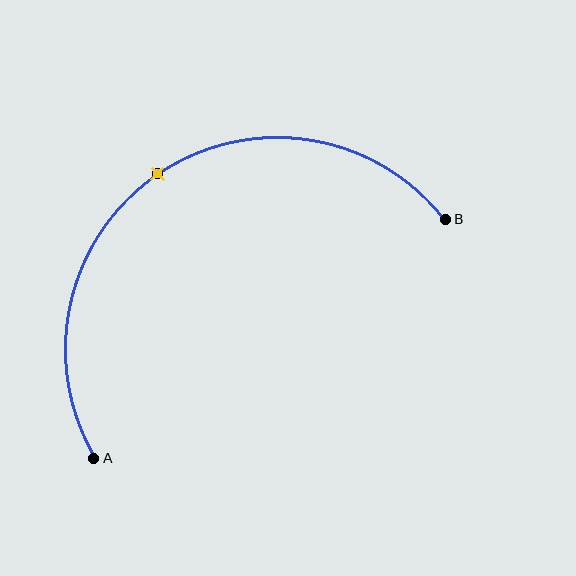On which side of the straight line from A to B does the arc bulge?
The arc bulges above and to the left of the straight line connecting A and B.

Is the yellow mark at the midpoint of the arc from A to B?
Yes. The yellow mark lies on the arc at equal arc-length from both A and B — it is the arc midpoint.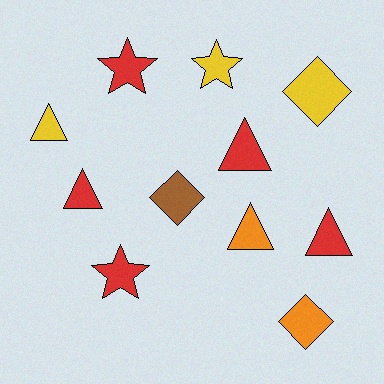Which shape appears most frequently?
Triangle, with 5 objects.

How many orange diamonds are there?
There is 1 orange diamond.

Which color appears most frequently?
Red, with 5 objects.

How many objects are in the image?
There are 11 objects.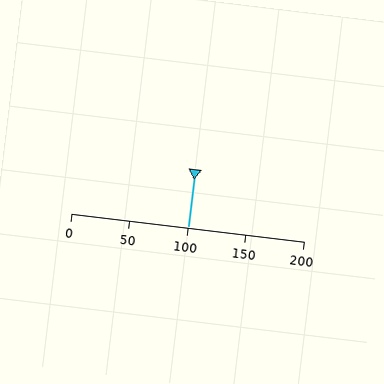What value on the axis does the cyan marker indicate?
The marker indicates approximately 100.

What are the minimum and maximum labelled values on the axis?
The axis runs from 0 to 200.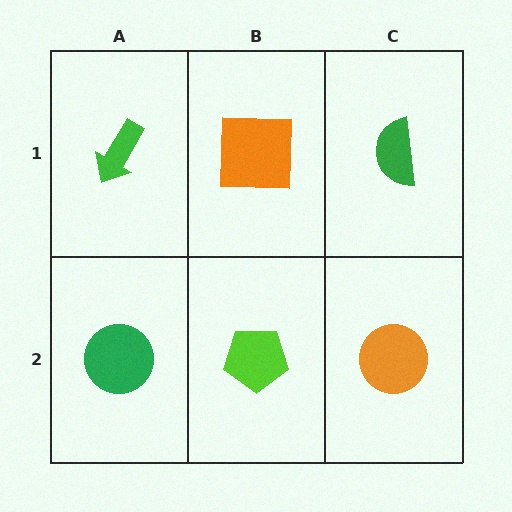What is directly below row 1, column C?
An orange circle.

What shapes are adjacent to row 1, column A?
A green circle (row 2, column A), an orange square (row 1, column B).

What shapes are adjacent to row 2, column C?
A green semicircle (row 1, column C), a lime pentagon (row 2, column B).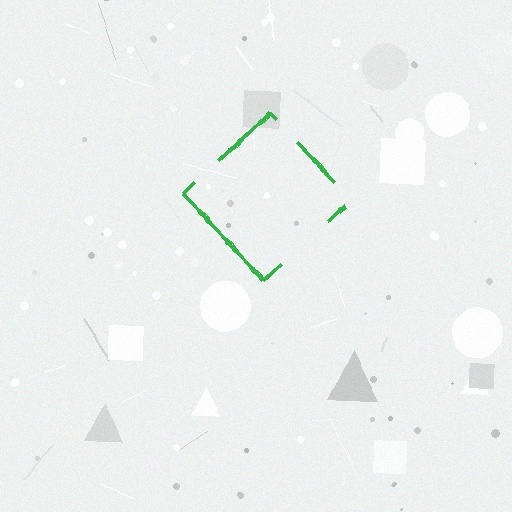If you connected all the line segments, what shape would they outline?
They would outline a diamond.